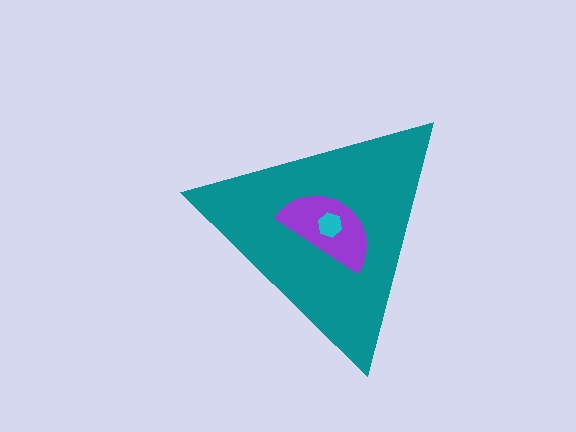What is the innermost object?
The cyan hexagon.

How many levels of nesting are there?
3.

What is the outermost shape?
The teal triangle.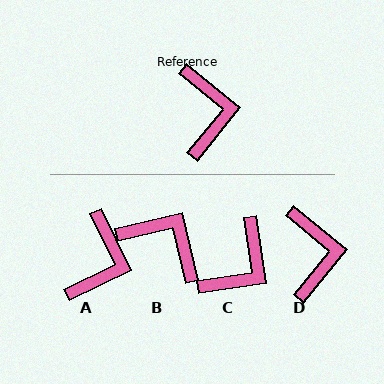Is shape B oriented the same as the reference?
No, it is off by about 53 degrees.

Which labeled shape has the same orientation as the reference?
D.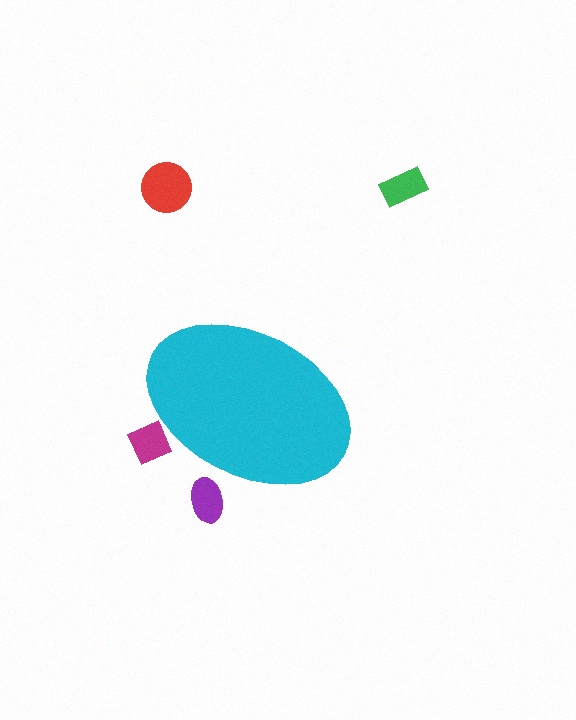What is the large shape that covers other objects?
A cyan ellipse.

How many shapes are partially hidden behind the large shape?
2 shapes are partially hidden.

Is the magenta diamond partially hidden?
Yes, the magenta diamond is partially hidden behind the cyan ellipse.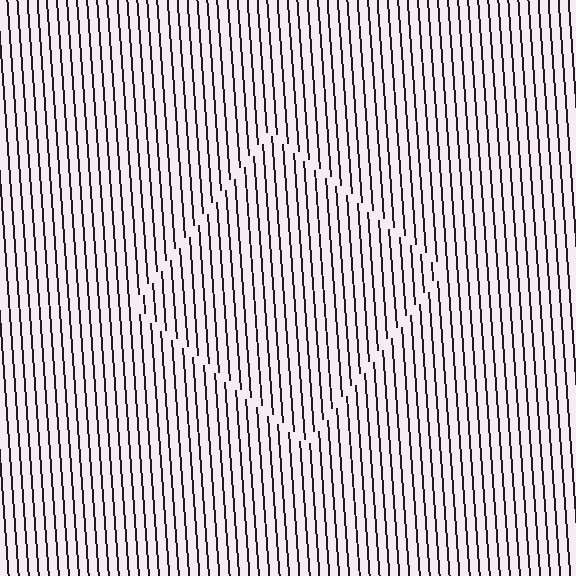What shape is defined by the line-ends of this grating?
An illusory square. The interior of the shape contains the same grating, shifted by half a period — the contour is defined by the phase discontinuity where line-ends from the inner and outer gratings abut.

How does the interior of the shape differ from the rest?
The interior of the shape contains the same grating, shifted by half a period — the contour is defined by the phase discontinuity where line-ends from the inner and outer gratings abut.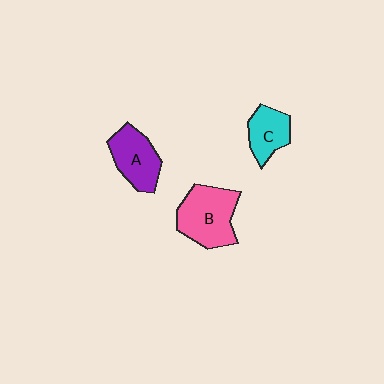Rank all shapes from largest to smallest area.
From largest to smallest: B (pink), A (purple), C (cyan).